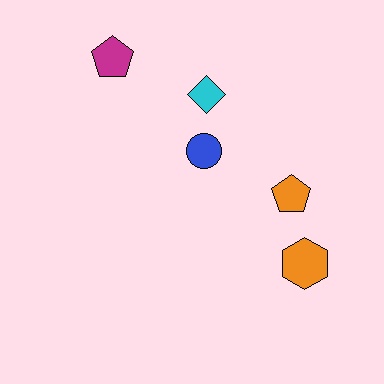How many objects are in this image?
There are 5 objects.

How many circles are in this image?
There is 1 circle.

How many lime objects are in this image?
There are no lime objects.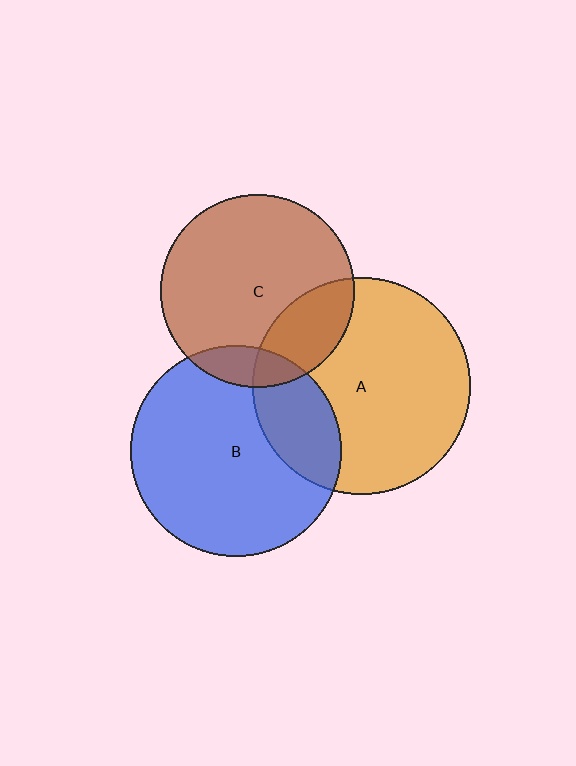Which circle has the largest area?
Circle A (orange).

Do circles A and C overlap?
Yes.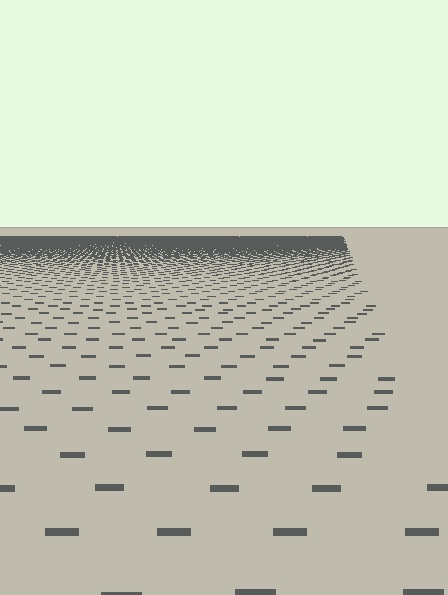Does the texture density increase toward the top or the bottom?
Density increases toward the top.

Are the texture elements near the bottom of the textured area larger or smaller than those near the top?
Larger. Near the bottom, elements are closer to the viewer and appear at a bigger on-screen size.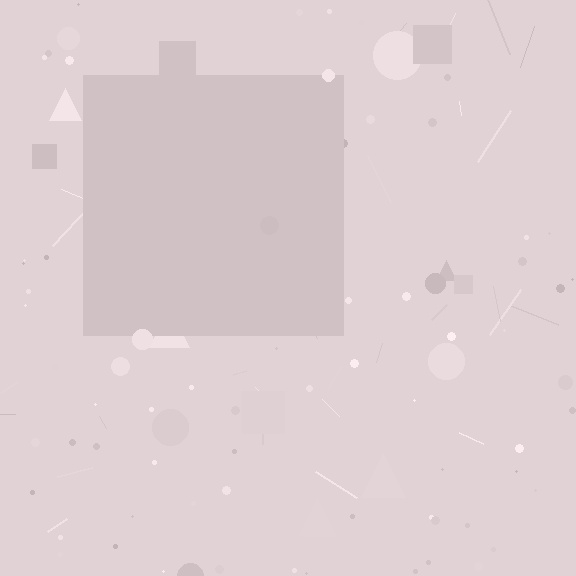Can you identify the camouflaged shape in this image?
The camouflaged shape is a square.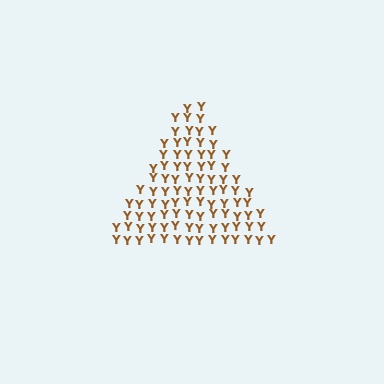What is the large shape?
The large shape is a triangle.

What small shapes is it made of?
It is made of small letter Y's.